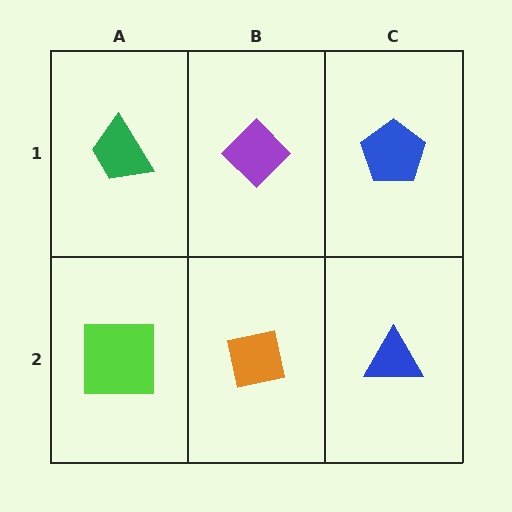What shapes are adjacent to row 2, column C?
A blue pentagon (row 1, column C), an orange square (row 2, column B).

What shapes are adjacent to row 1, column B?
An orange square (row 2, column B), a green trapezoid (row 1, column A), a blue pentagon (row 1, column C).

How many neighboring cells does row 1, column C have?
2.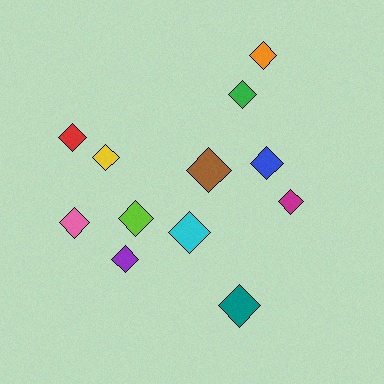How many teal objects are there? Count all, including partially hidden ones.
There is 1 teal object.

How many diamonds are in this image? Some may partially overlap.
There are 12 diamonds.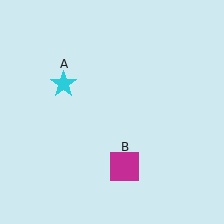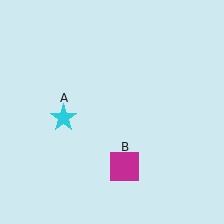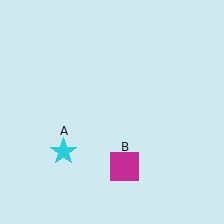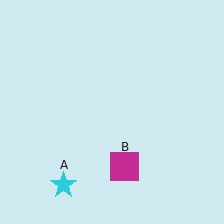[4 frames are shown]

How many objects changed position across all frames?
1 object changed position: cyan star (object A).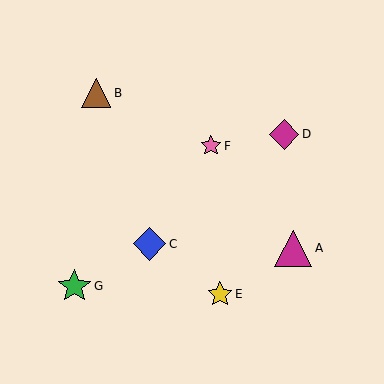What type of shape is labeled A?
Shape A is a magenta triangle.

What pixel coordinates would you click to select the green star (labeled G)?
Click at (74, 286) to select the green star G.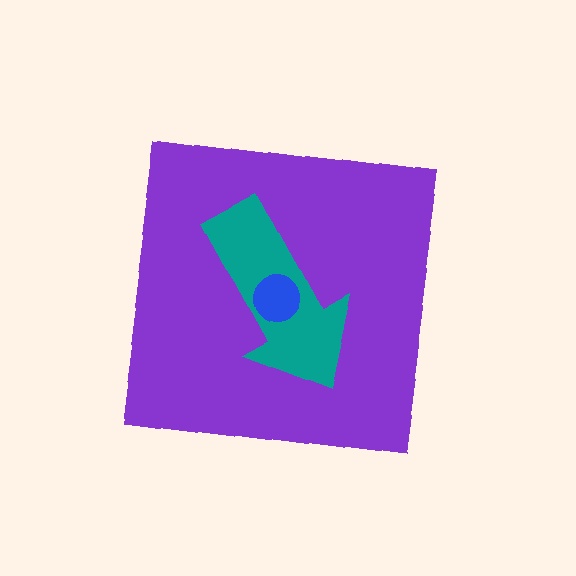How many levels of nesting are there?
3.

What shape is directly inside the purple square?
The teal arrow.